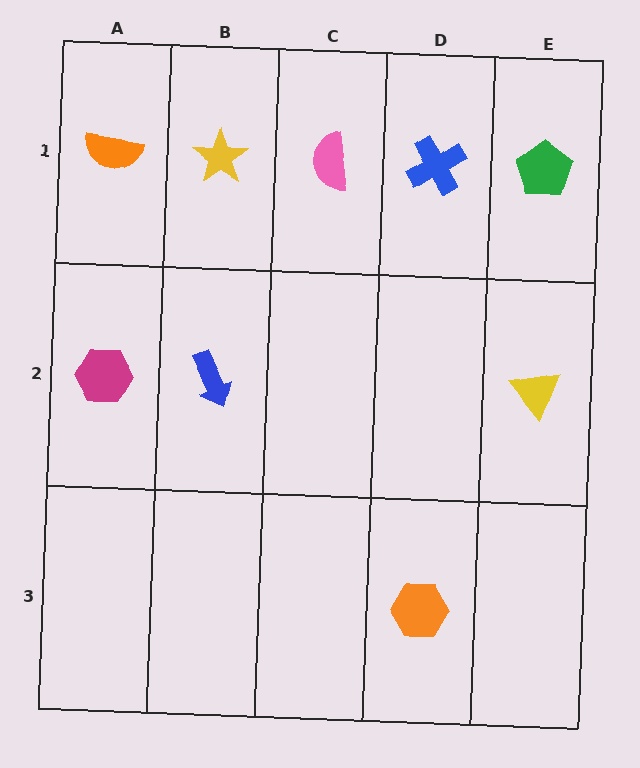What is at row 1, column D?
A blue cross.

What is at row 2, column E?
A yellow triangle.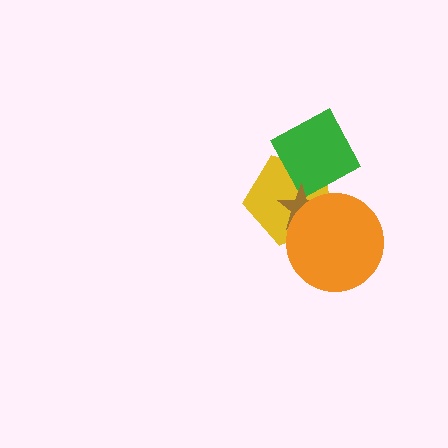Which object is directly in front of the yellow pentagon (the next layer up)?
The green diamond is directly in front of the yellow pentagon.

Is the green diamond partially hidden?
Yes, it is partially covered by another shape.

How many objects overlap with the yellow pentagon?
3 objects overlap with the yellow pentagon.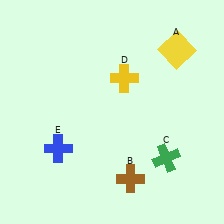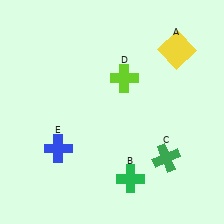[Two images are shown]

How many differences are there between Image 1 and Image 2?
There are 2 differences between the two images.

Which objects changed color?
B changed from brown to green. D changed from yellow to lime.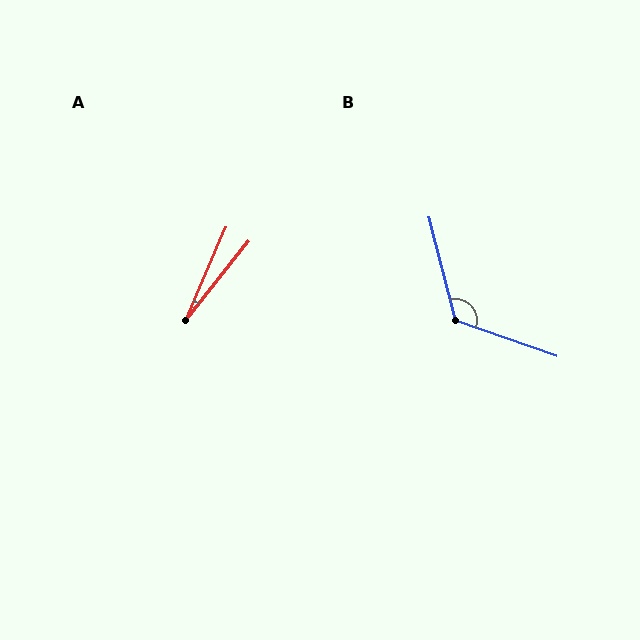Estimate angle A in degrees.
Approximately 15 degrees.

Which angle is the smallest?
A, at approximately 15 degrees.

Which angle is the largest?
B, at approximately 124 degrees.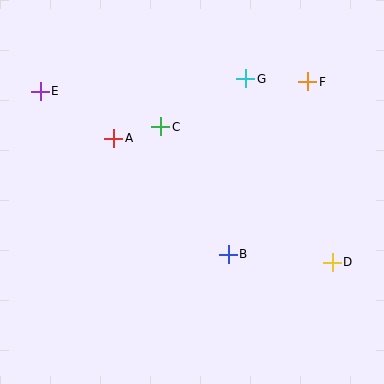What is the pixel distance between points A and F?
The distance between A and F is 202 pixels.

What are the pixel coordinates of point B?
Point B is at (228, 254).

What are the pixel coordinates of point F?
Point F is at (308, 82).